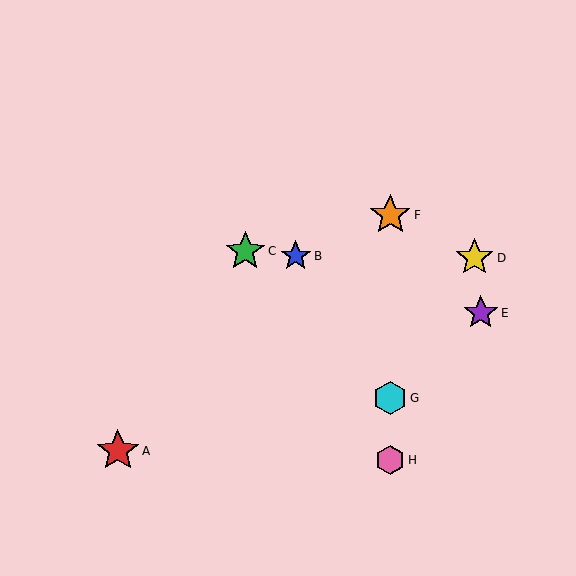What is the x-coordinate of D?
Object D is at x≈475.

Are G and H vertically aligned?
Yes, both are at x≈390.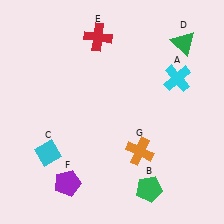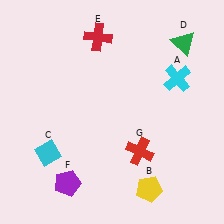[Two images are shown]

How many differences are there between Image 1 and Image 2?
There are 2 differences between the two images.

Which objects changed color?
B changed from green to yellow. G changed from orange to red.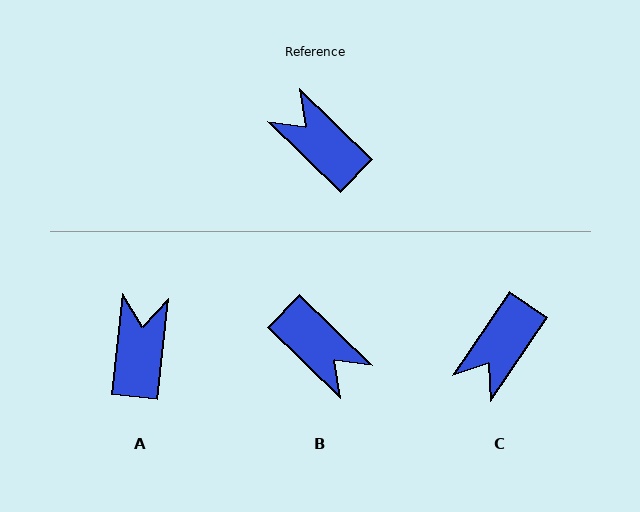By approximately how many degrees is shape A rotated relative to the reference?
Approximately 52 degrees clockwise.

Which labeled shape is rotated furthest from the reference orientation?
B, about 180 degrees away.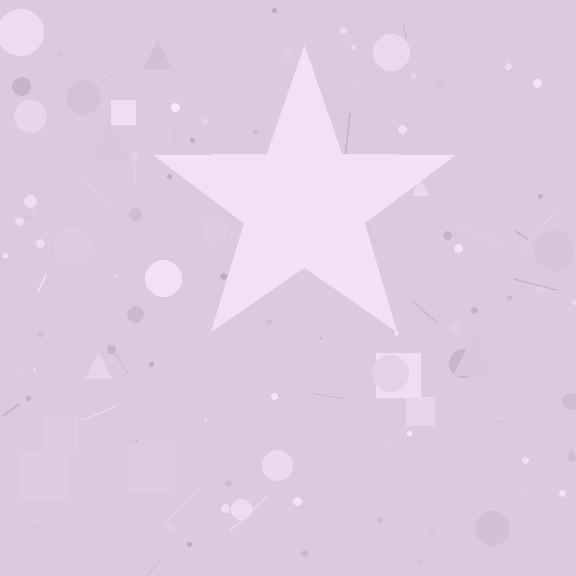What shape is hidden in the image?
A star is hidden in the image.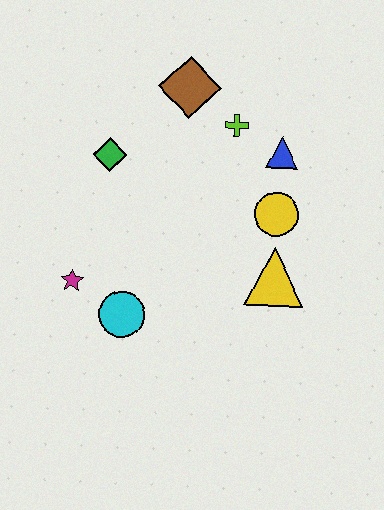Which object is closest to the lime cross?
The blue triangle is closest to the lime cross.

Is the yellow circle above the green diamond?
No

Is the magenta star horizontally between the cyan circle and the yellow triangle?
No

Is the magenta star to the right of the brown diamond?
No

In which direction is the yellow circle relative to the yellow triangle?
The yellow circle is above the yellow triangle.